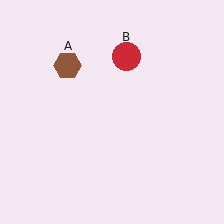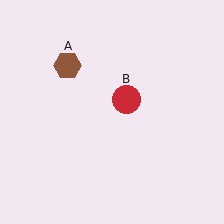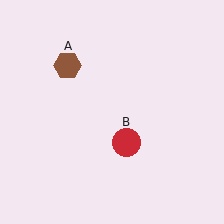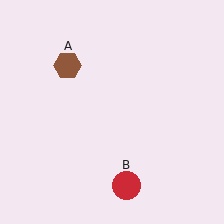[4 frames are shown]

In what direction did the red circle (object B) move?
The red circle (object B) moved down.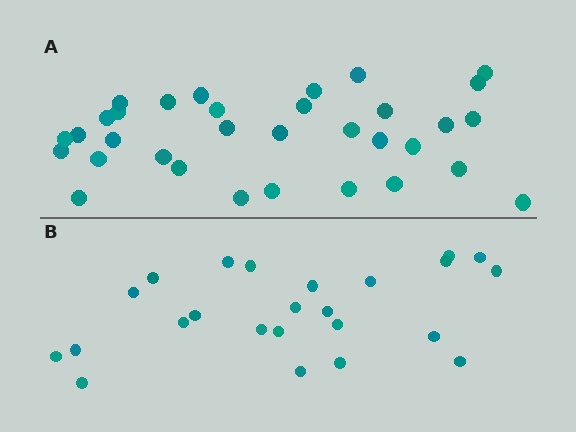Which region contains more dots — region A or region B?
Region A (the top region) has more dots.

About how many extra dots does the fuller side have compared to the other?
Region A has roughly 8 or so more dots than region B.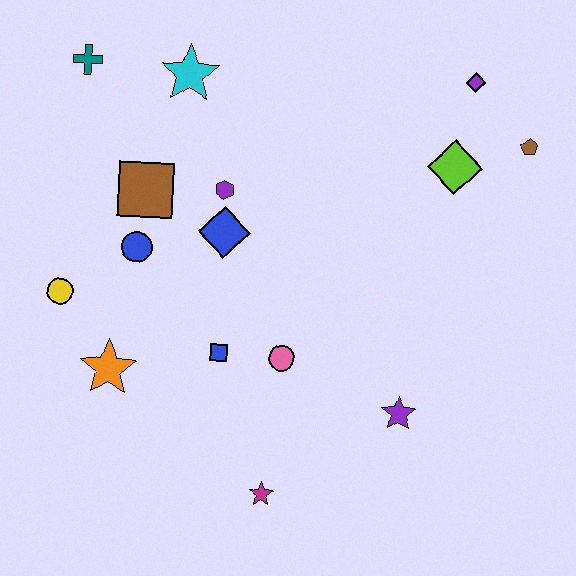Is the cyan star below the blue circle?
No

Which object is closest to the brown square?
The blue circle is closest to the brown square.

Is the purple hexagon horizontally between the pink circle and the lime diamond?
No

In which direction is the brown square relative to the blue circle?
The brown square is above the blue circle.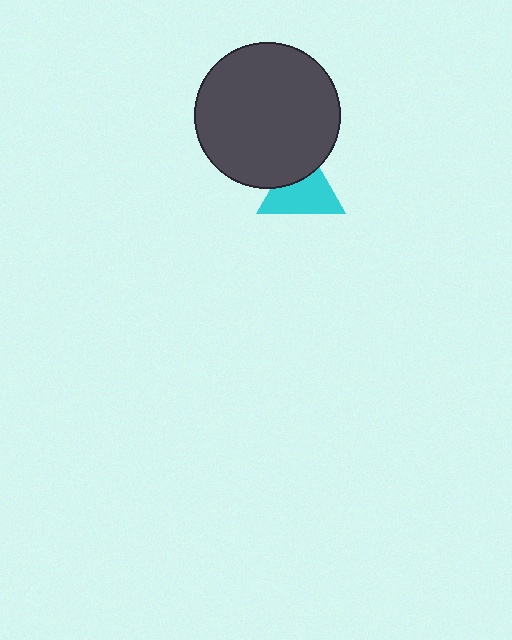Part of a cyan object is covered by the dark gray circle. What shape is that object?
It is a triangle.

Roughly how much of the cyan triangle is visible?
Most of it is visible (roughly 67%).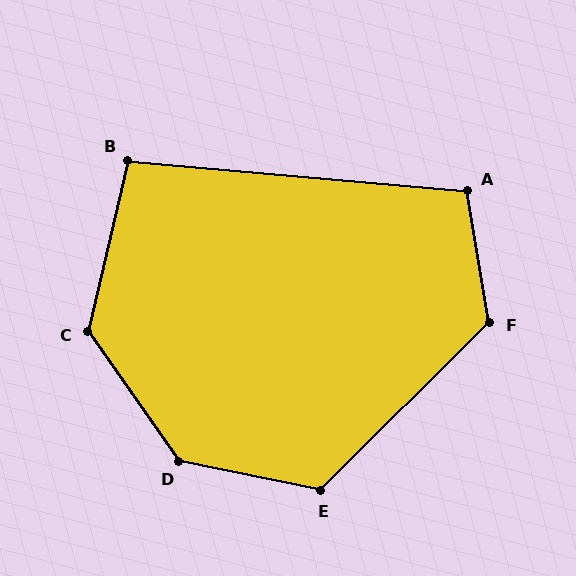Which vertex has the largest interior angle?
D, at approximately 137 degrees.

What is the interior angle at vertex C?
Approximately 132 degrees (obtuse).